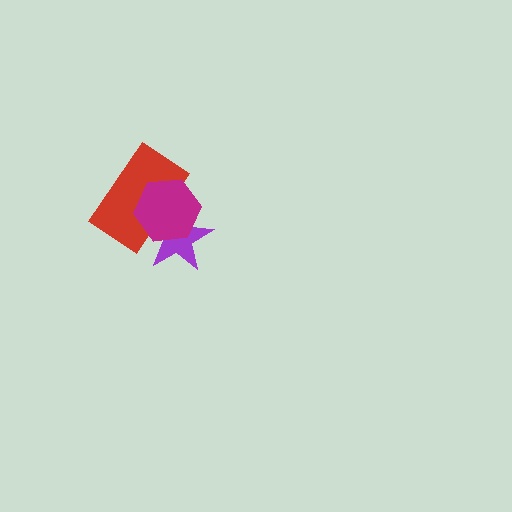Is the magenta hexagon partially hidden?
No, no other shape covers it.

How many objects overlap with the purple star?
2 objects overlap with the purple star.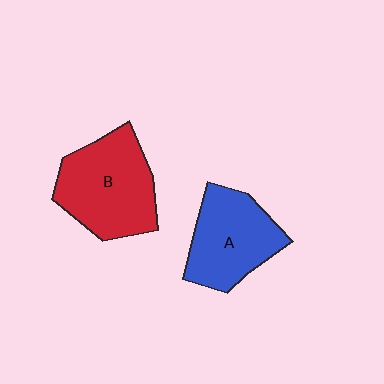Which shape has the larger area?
Shape B (red).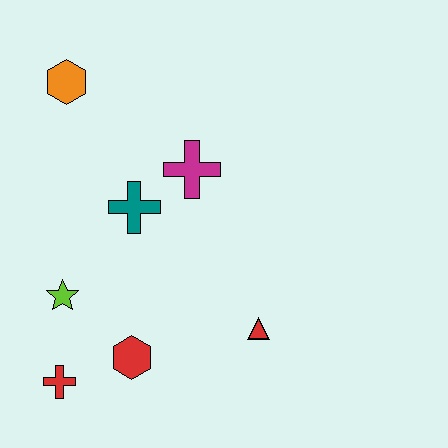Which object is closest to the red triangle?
The red hexagon is closest to the red triangle.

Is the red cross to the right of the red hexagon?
No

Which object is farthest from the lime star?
The orange hexagon is farthest from the lime star.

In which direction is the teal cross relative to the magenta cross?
The teal cross is to the left of the magenta cross.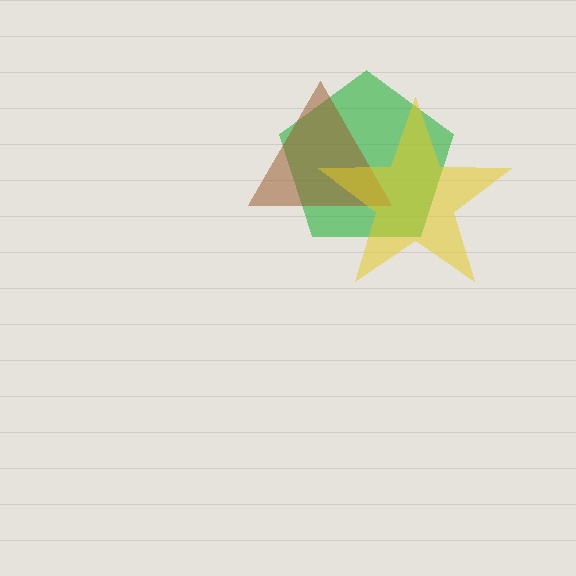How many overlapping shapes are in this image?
There are 3 overlapping shapes in the image.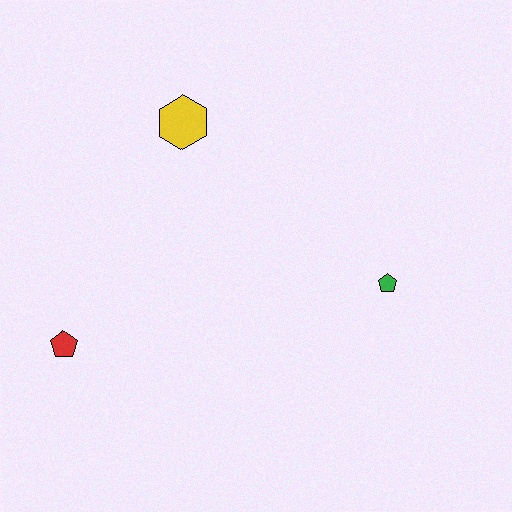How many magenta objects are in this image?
There are no magenta objects.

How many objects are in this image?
There are 3 objects.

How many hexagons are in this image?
There is 1 hexagon.